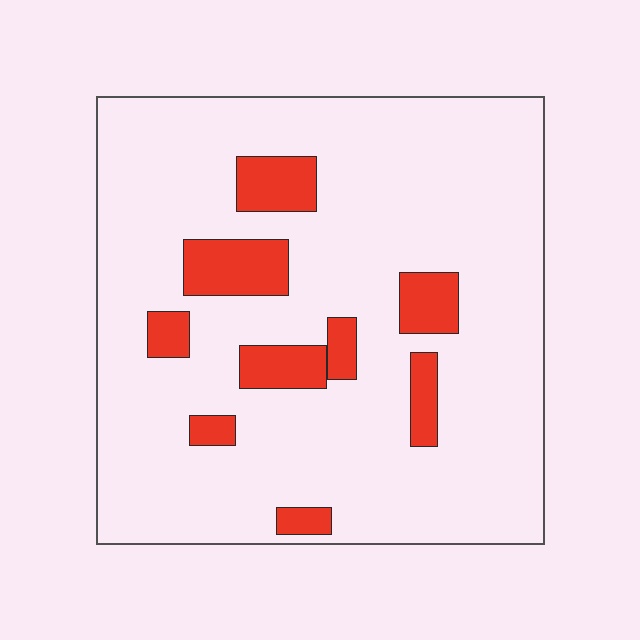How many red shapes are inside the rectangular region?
9.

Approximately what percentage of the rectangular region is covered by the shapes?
Approximately 15%.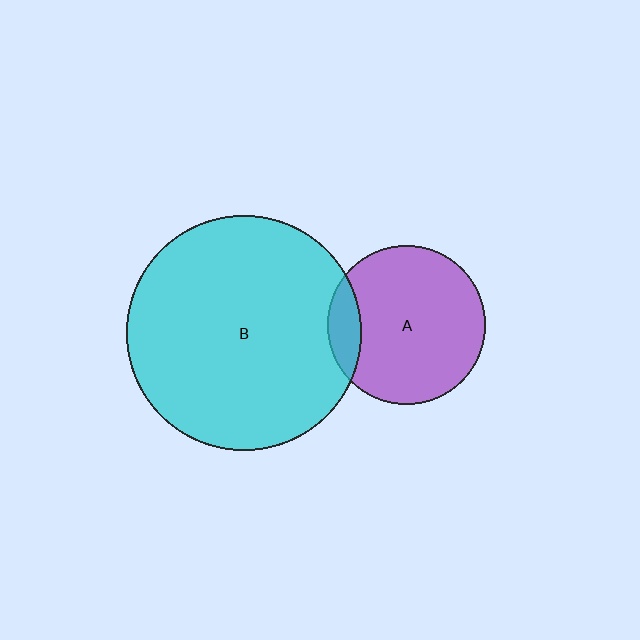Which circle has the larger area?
Circle B (cyan).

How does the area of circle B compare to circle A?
Approximately 2.2 times.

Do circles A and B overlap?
Yes.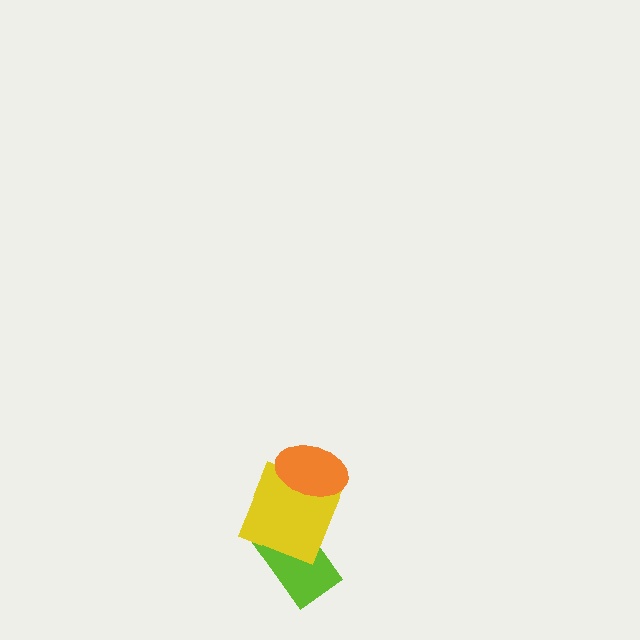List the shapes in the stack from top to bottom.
From top to bottom: the orange ellipse, the yellow square, the lime rectangle.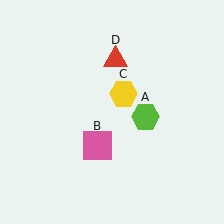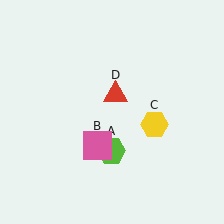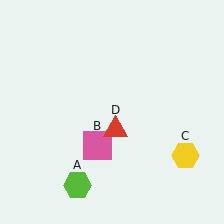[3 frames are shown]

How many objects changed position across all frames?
3 objects changed position: lime hexagon (object A), yellow hexagon (object C), red triangle (object D).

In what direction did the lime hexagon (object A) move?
The lime hexagon (object A) moved down and to the left.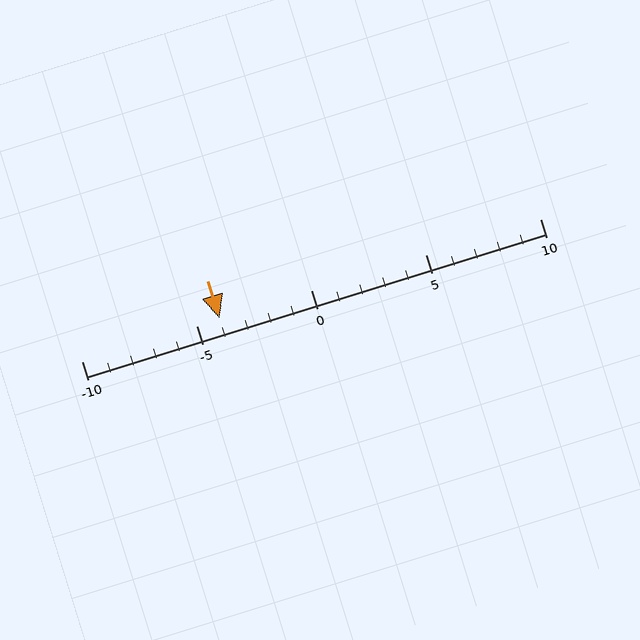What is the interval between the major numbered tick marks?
The major tick marks are spaced 5 units apart.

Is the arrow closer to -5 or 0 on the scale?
The arrow is closer to -5.